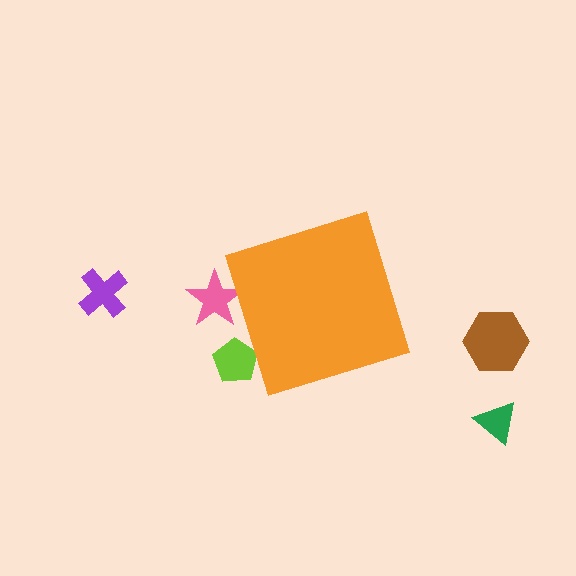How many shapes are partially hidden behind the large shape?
2 shapes are partially hidden.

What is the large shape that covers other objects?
An orange diamond.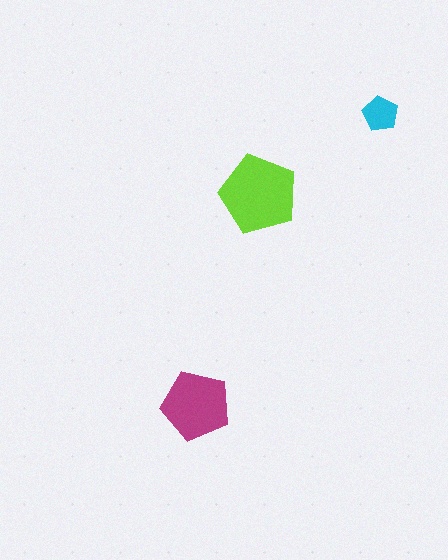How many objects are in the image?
There are 3 objects in the image.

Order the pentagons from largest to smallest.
the lime one, the magenta one, the cyan one.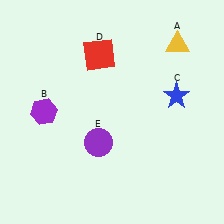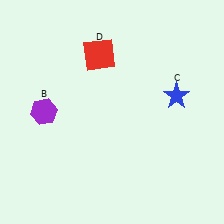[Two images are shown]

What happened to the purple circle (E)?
The purple circle (E) was removed in Image 2. It was in the bottom-left area of Image 1.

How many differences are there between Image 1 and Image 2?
There are 2 differences between the two images.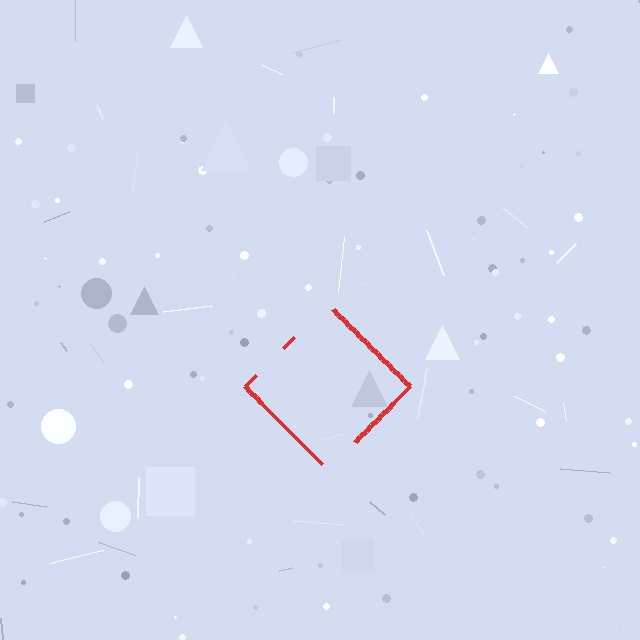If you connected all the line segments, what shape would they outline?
They would outline a diamond.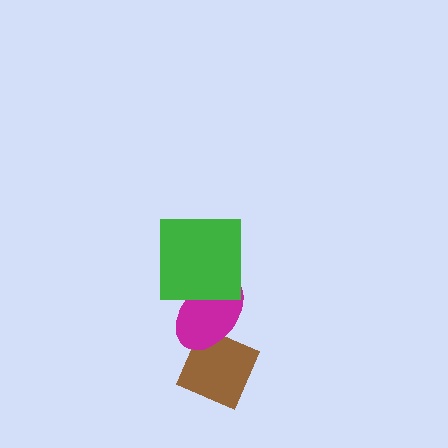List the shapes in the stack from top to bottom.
From top to bottom: the green square, the magenta ellipse, the brown diamond.